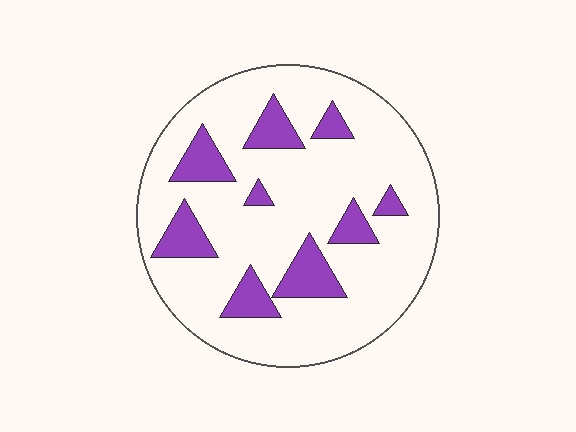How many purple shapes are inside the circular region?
9.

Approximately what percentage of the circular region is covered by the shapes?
Approximately 20%.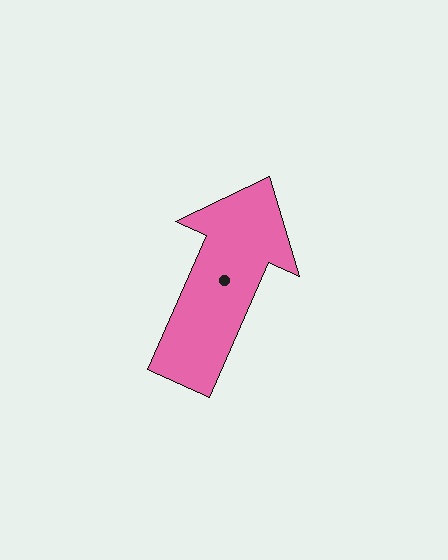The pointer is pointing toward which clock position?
Roughly 1 o'clock.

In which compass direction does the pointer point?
Northeast.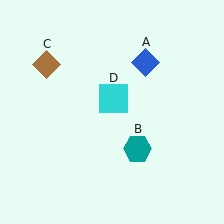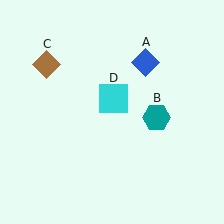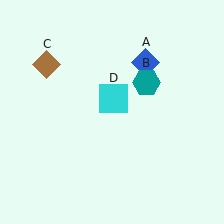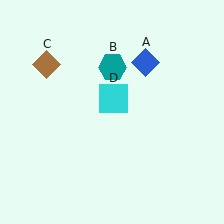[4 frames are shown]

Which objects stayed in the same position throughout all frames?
Blue diamond (object A) and brown diamond (object C) and cyan square (object D) remained stationary.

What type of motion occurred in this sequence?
The teal hexagon (object B) rotated counterclockwise around the center of the scene.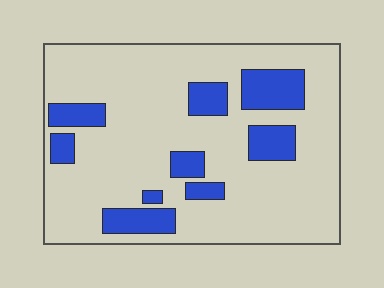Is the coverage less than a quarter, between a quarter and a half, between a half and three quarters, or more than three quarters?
Less than a quarter.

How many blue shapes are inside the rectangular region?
9.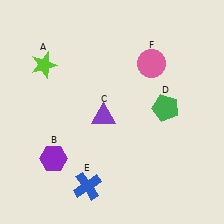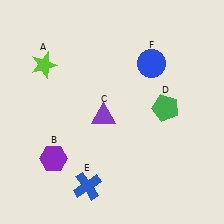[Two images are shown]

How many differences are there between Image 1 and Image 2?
There is 1 difference between the two images.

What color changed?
The circle (F) changed from pink in Image 1 to blue in Image 2.